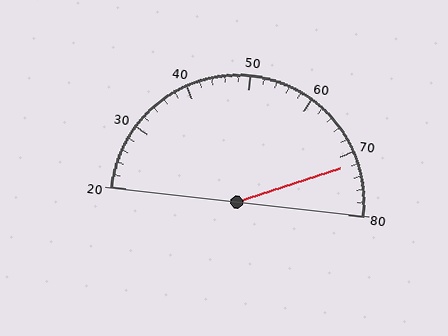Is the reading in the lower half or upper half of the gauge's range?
The reading is in the upper half of the range (20 to 80).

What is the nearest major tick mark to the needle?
The nearest major tick mark is 70.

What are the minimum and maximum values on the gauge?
The gauge ranges from 20 to 80.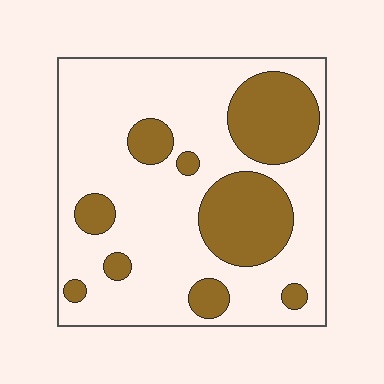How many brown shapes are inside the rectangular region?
9.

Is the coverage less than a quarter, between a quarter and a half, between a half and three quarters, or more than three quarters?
Between a quarter and a half.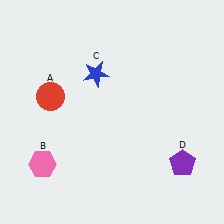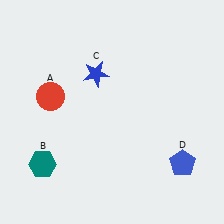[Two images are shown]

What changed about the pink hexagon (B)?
In Image 1, B is pink. In Image 2, it changed to teal.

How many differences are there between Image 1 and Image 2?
There are 2 differences between the two images.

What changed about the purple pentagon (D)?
In Image 1, D is purple. In Image 2, it changed to blue.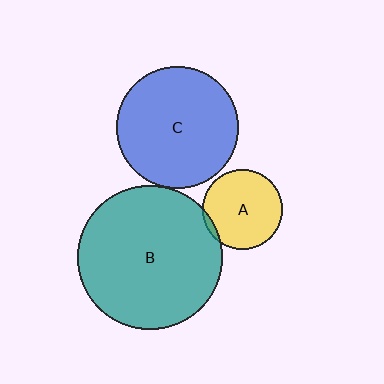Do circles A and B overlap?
Yes.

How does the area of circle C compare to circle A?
Approximately 2.3 times.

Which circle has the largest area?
Circle B (teal).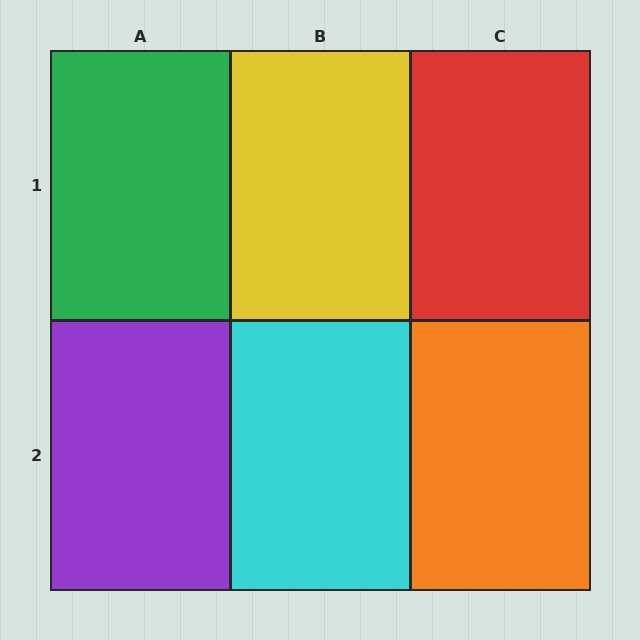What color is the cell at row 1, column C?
Red.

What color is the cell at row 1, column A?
Green.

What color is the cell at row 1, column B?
Yellow.